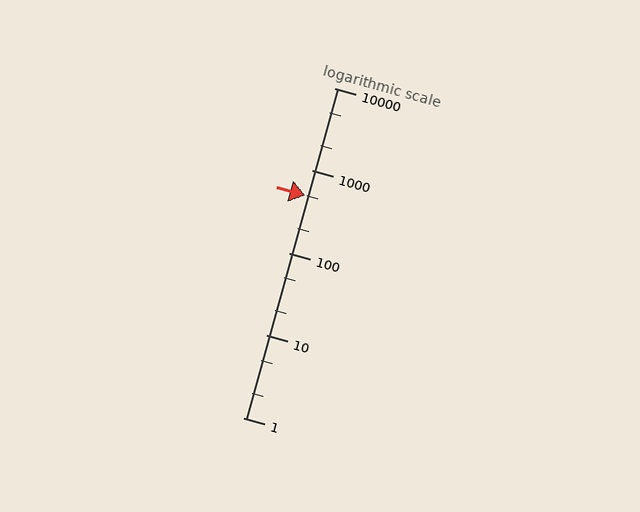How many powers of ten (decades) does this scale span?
The scale spans 4 decades, from 1 to 10000.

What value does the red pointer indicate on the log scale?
The pointer indicates approximately 490.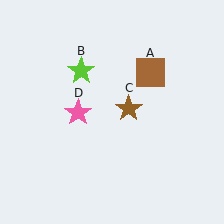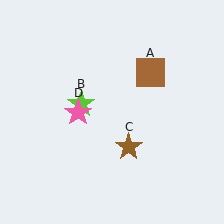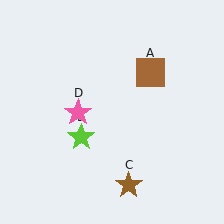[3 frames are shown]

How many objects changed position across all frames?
2 objects changed position: lime star (object B), brown star (object C).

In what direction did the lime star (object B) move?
The lime star (object B) moved down.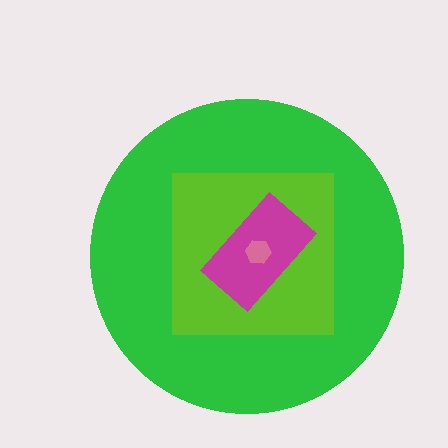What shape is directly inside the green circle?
The lime square.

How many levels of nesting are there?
4.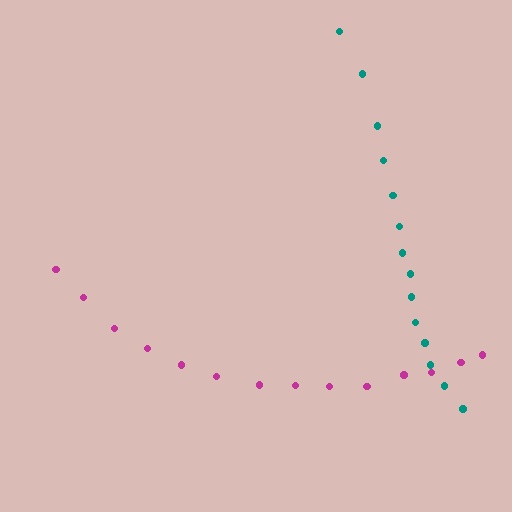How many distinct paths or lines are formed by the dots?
There are 2 distinct paths.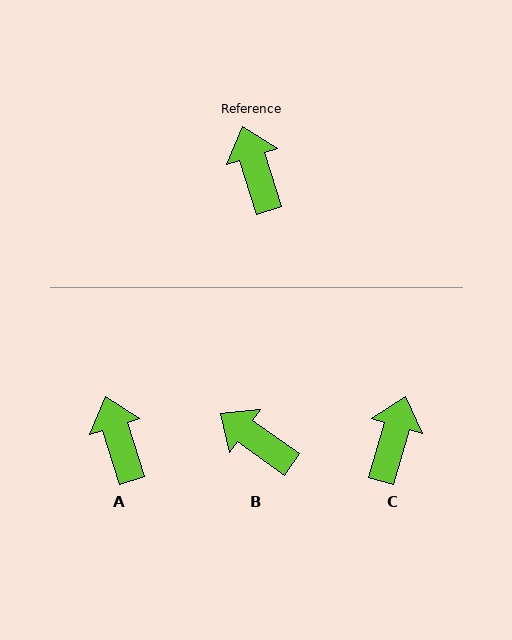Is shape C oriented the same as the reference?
No, it is off by about 34 degrees.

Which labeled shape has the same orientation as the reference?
A.